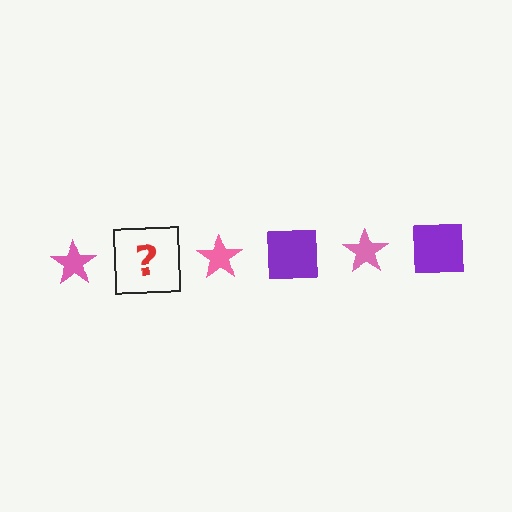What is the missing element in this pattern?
The missing element is a purple square.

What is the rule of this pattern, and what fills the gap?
The rule is that the pattern alternates between pink star and purple square. The gap should be filled with a purple square.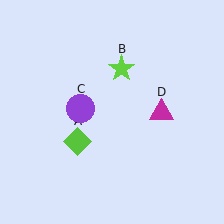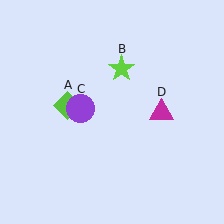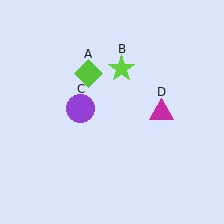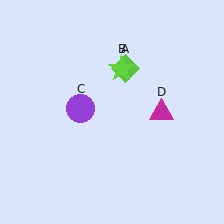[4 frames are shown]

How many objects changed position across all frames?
1 object changed position: lime diamond (object A).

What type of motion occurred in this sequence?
The lime diamond (object A) rotated clockwise around the center of the scene.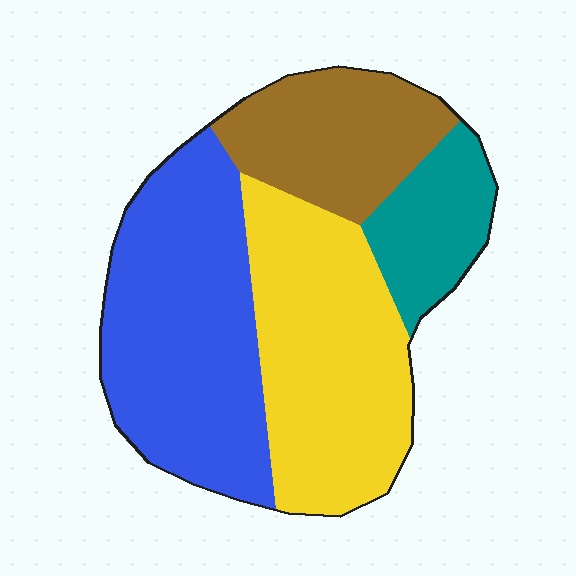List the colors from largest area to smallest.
From largest to smallest: blue, yellow, brown, teal.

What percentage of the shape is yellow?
Yellow takes up between a sixth and a third of the shape.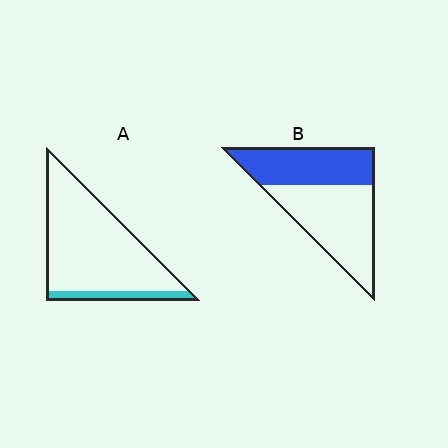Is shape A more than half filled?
No.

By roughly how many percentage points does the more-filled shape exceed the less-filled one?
By roughly 30 percentage points (B over A).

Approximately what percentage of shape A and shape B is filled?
A is approximately 15% and B is approximately 45%.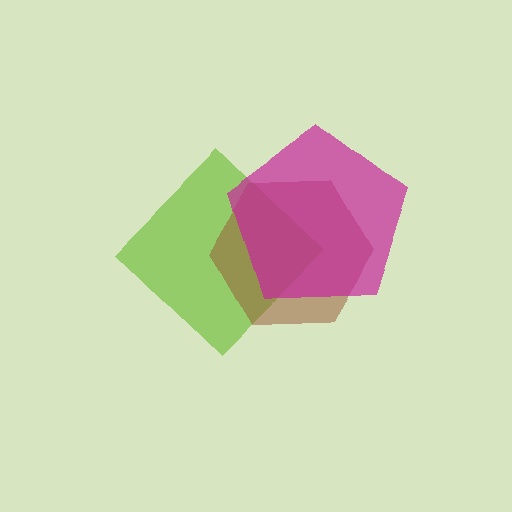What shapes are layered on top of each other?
The layered shapes are: a lime diamond, a brown hexagon, a magenta pentagon.